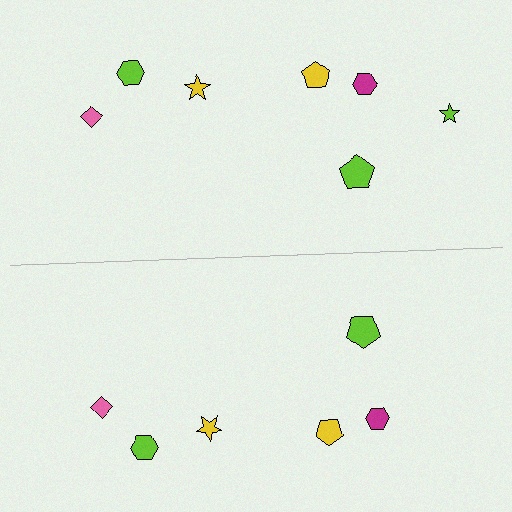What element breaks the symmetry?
A lime star is missing from the bottom side.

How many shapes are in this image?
There are 13 shapes in this image.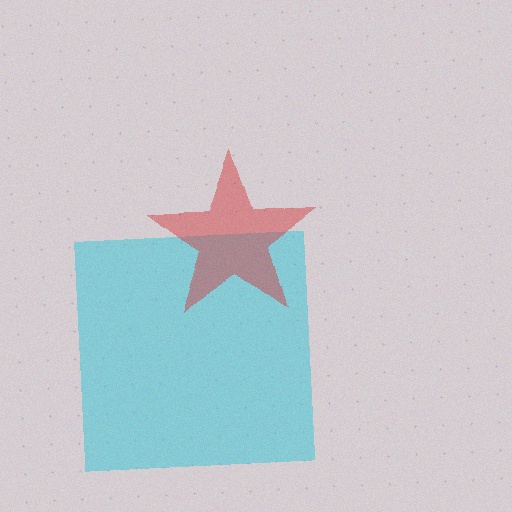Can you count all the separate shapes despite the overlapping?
Yes, there are 2 separate shapes.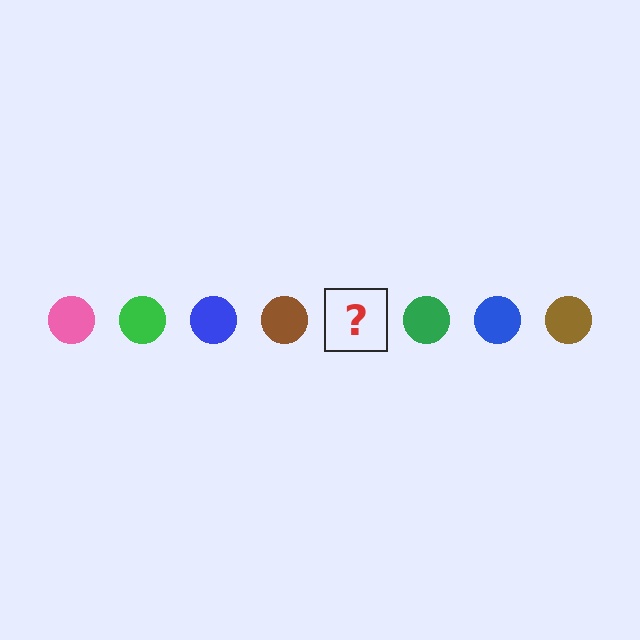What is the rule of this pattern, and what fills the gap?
The rule is that the pattern cycles through pink, green, blue, brown circles. The gap should be filled with a pink circle.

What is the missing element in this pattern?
The missing element is a pink circle.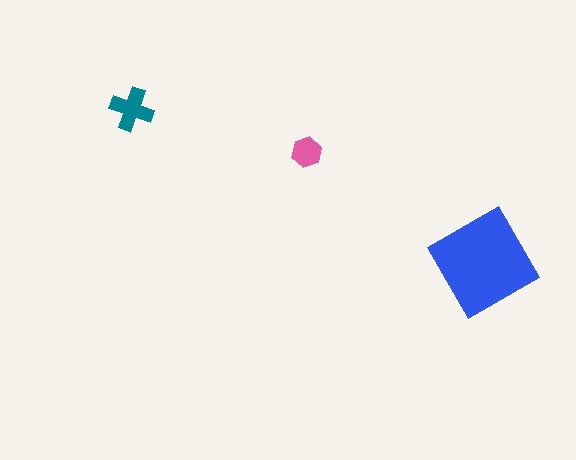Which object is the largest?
The blue diamond.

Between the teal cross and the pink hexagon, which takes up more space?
The teal cross.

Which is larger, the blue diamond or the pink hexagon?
The blue diamond.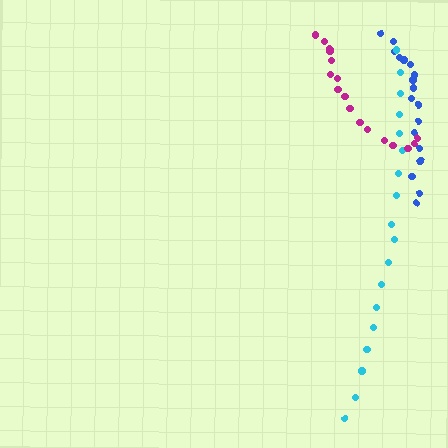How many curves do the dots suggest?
There are 3 distinct paths.